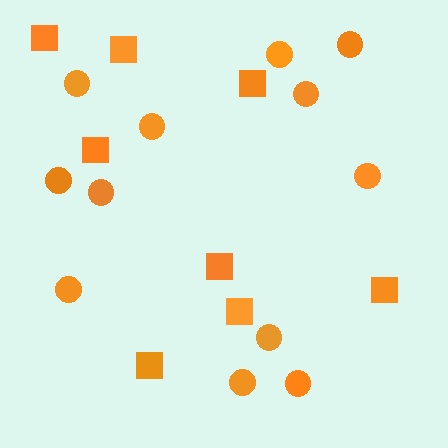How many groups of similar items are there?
There are 2 groups: one group of squares (8) and one group of circles (12).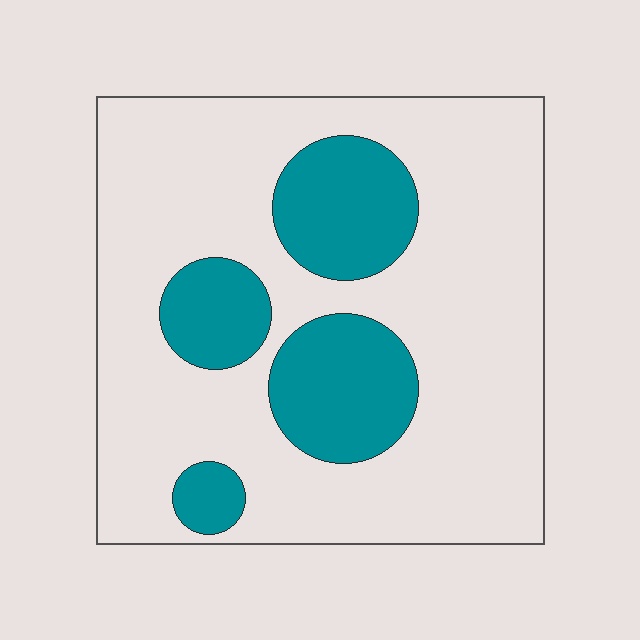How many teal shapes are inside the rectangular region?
4.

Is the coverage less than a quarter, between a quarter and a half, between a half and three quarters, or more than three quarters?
Less than a quarter.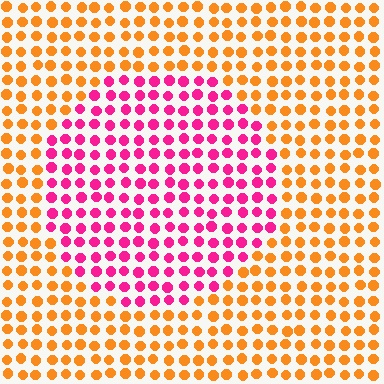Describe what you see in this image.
The image is filled with small orange elements in a uniform arrangement. A circle-shaped region is visible where the elements are tinted to a slightly different hue, forming a subtle color boundary.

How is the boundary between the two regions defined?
The boundary is defined purely by a slight shift in hue (about 64 degrees). Spacing, size, and orientation are identical on both sides.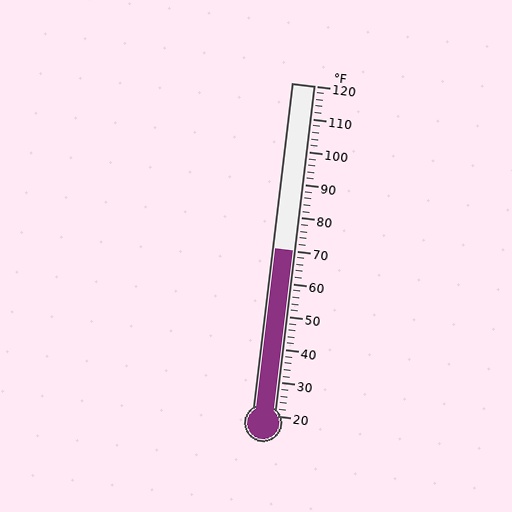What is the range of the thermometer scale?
The thermometer scale ranges from 20°F to 120°F.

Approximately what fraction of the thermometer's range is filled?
The thermometer is filled to approximately 50% of its range.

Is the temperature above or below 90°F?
The temperature is below 90°F.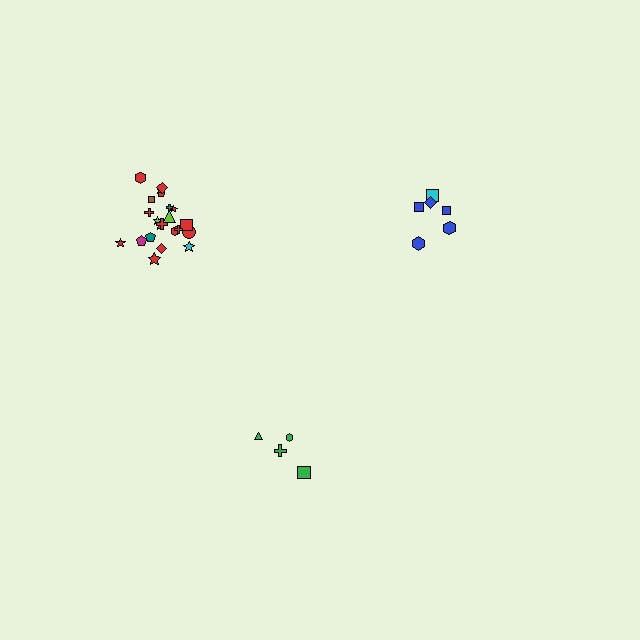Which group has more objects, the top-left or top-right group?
The top-left group.